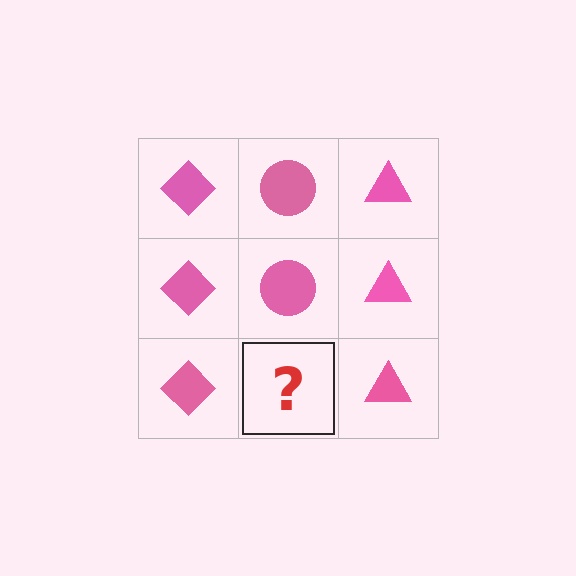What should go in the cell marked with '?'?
The missing cell should contain a pink circle.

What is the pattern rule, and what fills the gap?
The rule is that each column has a consistent shape. The gap should be filled with a pink circle.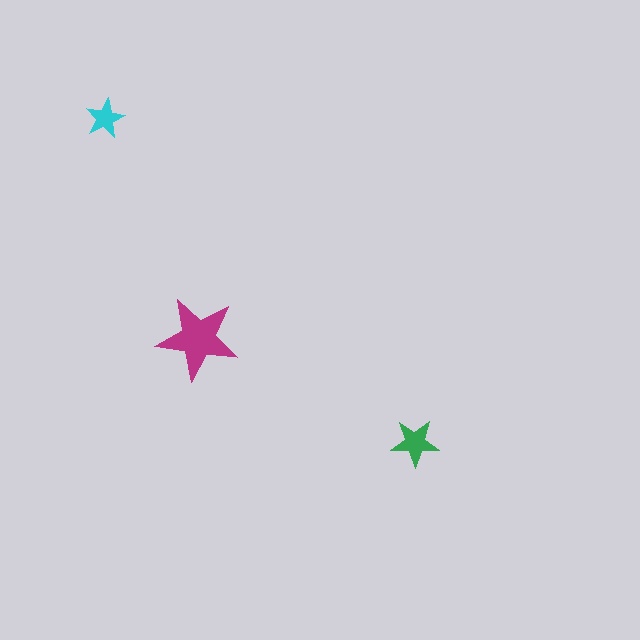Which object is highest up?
The cyan star is topmost.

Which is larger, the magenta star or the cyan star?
The magenta one.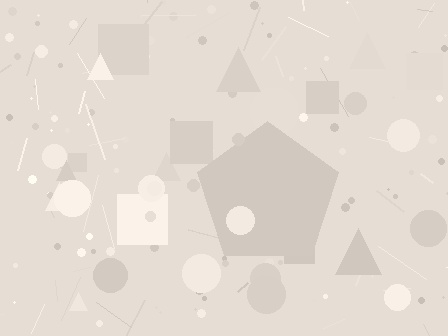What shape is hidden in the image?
A pentagon is hidden in the image.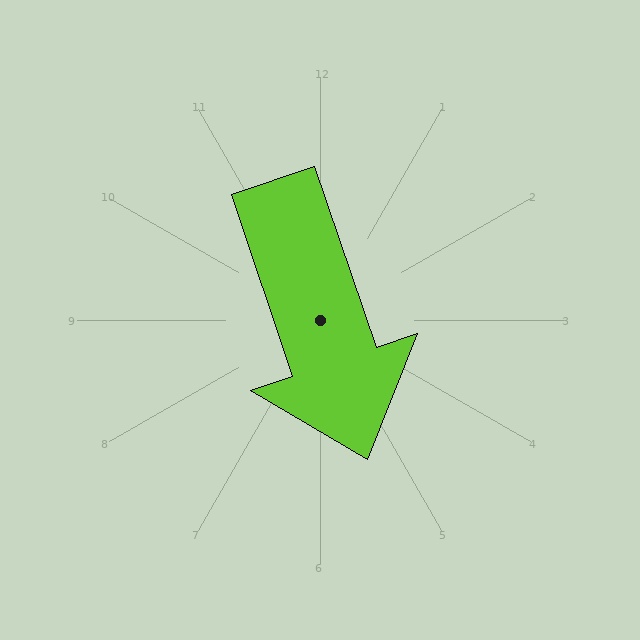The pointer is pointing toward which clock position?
Roughly 5 o'clock.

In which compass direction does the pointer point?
South.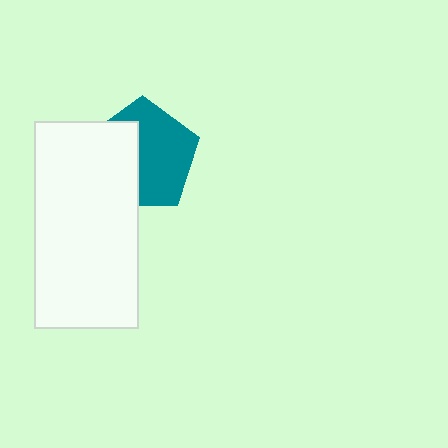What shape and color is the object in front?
The object in front is a white rectangle.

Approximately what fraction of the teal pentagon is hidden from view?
Roughly 42% of the teal pentagon is hidden behind the white rectangle.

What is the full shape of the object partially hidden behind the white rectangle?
The partially hidden object is a teal pentagon.